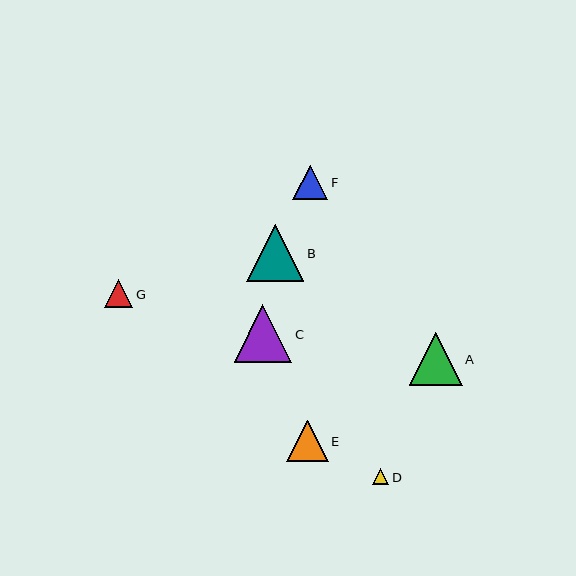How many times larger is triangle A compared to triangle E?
Triangle A is approximately 1.3 times the size of triangle E.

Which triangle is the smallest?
Triangle D is the smallest with a size of approximately 16 pixels.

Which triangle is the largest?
Triangle C is the largest with a size of approximately 58 pixels.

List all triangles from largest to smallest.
From largest to smallest: C, B, A, E, F, G, D.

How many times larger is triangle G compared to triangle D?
Triangle G is approximately 1.7 times the size of triangle D.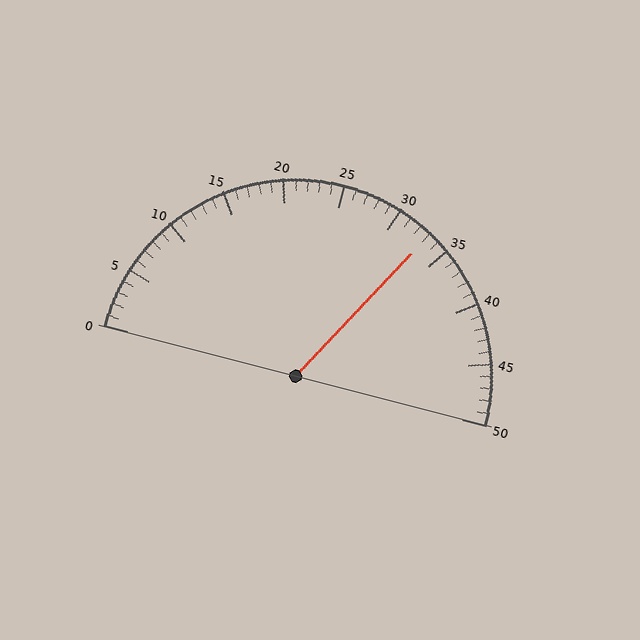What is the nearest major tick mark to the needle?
The nearest major tick mark is 35.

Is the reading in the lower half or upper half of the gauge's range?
The reading is in the upper half of the range (0 to 50).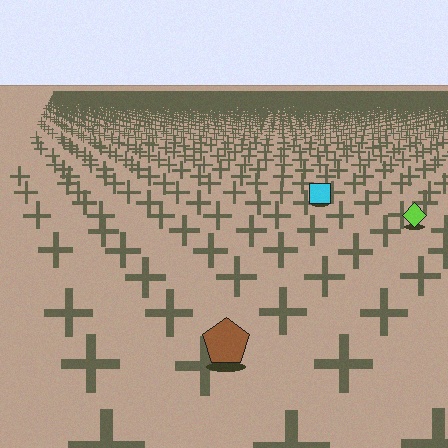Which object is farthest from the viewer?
The cyan square is farthest from the viewer. It appears smaller and the ground texture around it is denser.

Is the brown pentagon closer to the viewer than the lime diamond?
Yes. The brown pentagon is closer — you can tell from the texture gradient: the ground texture is coarser near it.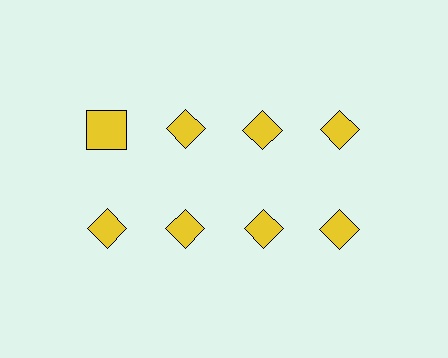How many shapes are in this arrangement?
There are 8 shapes arranged in a grid pattern.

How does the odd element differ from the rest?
It has a different shape: square instead of diamond.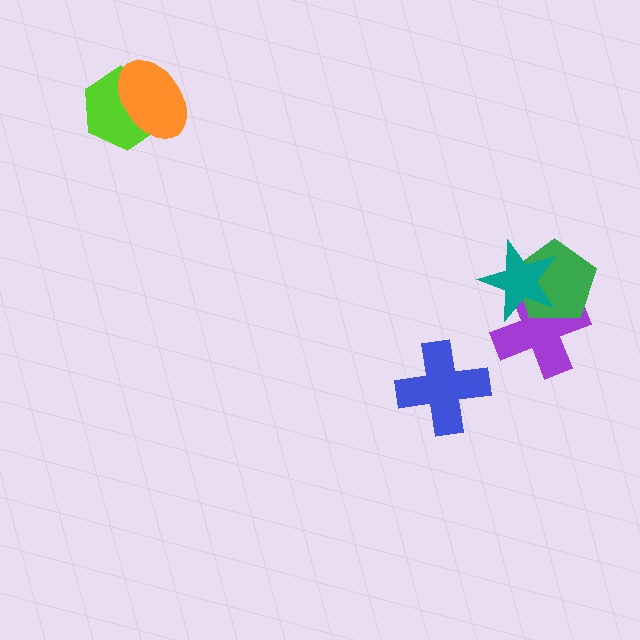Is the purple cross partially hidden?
Yes, it is partially covered by another shape.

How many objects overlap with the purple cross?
2 objects overlap with the purple cross.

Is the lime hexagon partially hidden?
Yes, it is partially covered by another shape.